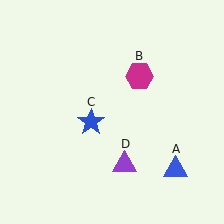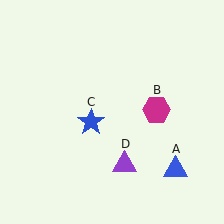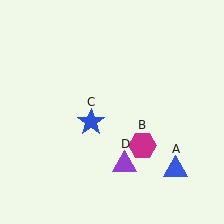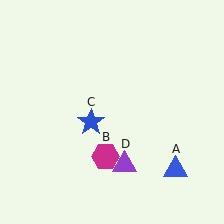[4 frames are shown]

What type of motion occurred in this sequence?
The magenta hexagon (object B) rotated clockwise around the center of the scene.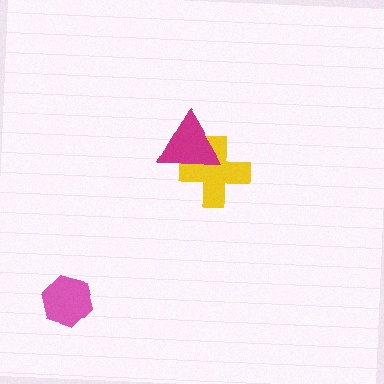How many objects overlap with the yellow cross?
1 object overlaps with the yellow cross.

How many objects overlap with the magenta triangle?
1 object overlaps with the magenta triangle.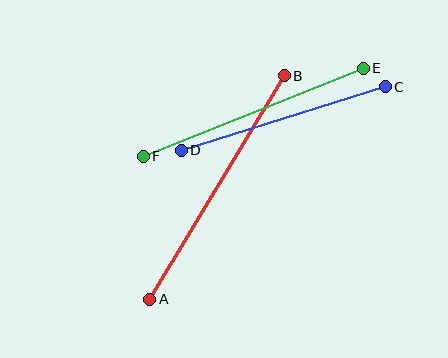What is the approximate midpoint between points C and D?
The midpoint is at approximately (283, 119) pixels.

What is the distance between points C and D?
The distance is approximately 214 pixels.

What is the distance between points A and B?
The distance is approximately 261 pixels.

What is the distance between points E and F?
The distance is approximately 237 pixels.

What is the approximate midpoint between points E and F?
The midpoint is at approximately (253, 112) pixels.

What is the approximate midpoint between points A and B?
The midpoint is at approximately (217, 187) pixels.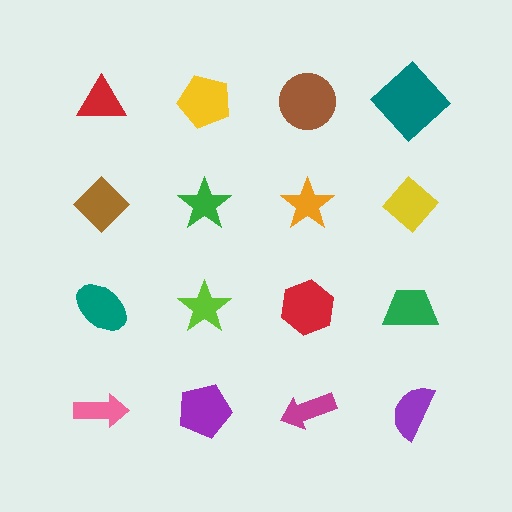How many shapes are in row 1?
4 shapes.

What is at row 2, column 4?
A yellow diamond.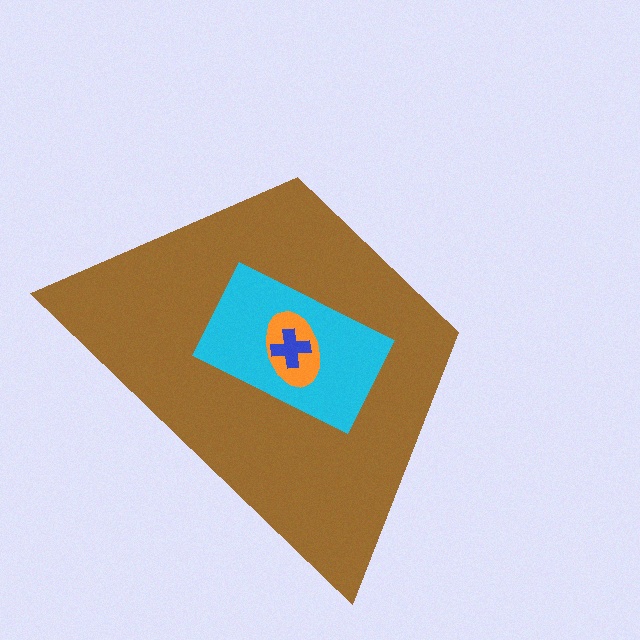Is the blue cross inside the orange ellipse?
Yes.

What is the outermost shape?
The brown trapezoid.